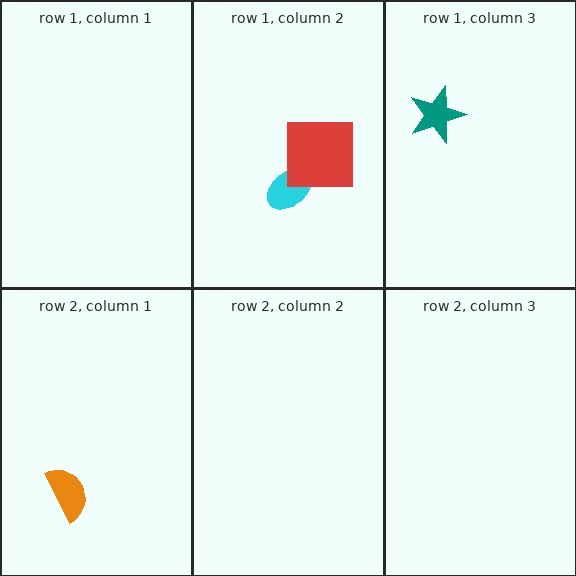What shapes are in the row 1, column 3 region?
The teal star.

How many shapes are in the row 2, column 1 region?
1.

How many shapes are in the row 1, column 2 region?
2.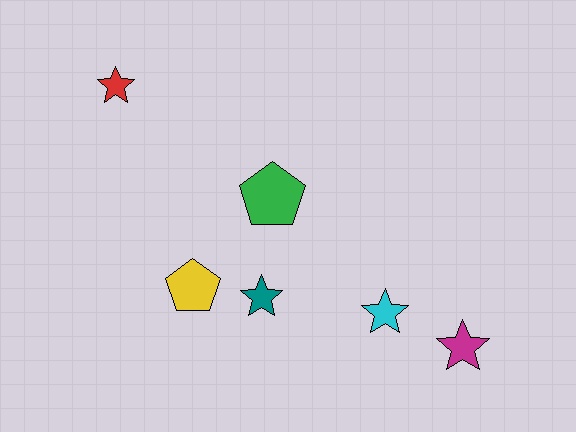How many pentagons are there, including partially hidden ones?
There are 2 pentagons.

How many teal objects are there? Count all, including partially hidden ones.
There is 1 teal object.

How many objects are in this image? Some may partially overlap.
There are 6 objects.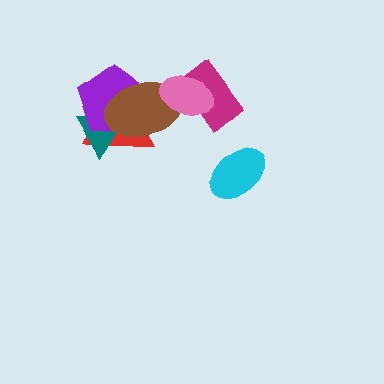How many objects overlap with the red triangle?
3 objects overlap with the red triangle.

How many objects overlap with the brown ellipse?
4 objects overlap with the brown ellipse.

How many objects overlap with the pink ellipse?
2 objects overlap with the pink ellipse.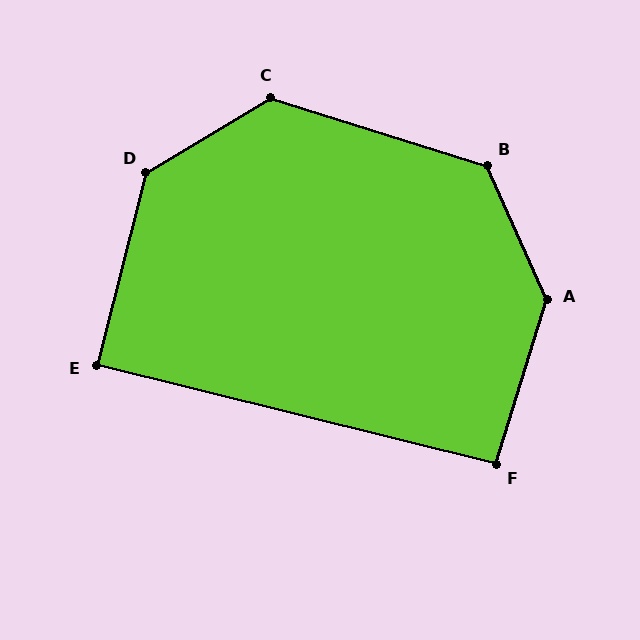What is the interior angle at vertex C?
Approximately 131 degrees (obtuse).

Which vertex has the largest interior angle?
A, at approximately 139 degrees.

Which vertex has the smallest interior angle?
E, at approximately 90 degrees.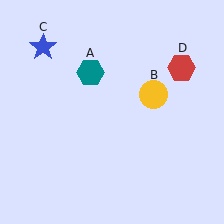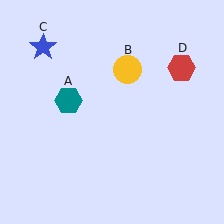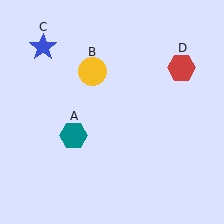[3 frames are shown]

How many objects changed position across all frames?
2 objects changed position: teal hexagon (object A), yellow circle (object B).